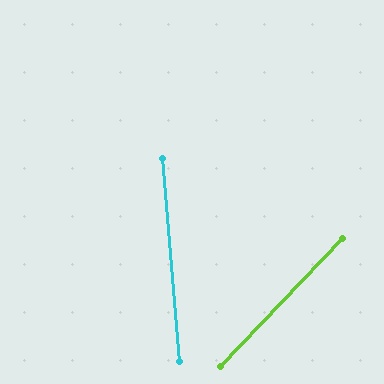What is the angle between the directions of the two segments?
Approximately 48 degrees.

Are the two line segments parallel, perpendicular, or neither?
Neither parallel nor perpendicular — they differ by about 48°.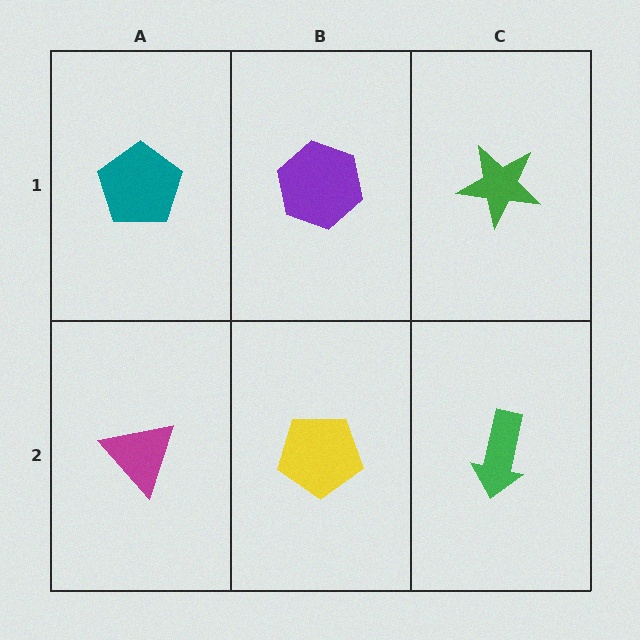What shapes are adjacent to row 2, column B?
A purple hexagon (row 1, column B), a magenta triangle (row 2, column A), a green arrow (row 2, column C).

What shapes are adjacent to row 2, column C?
A green star (row 1, column C), a yellow pentagon (row 2, column B).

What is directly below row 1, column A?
A magenta triangle.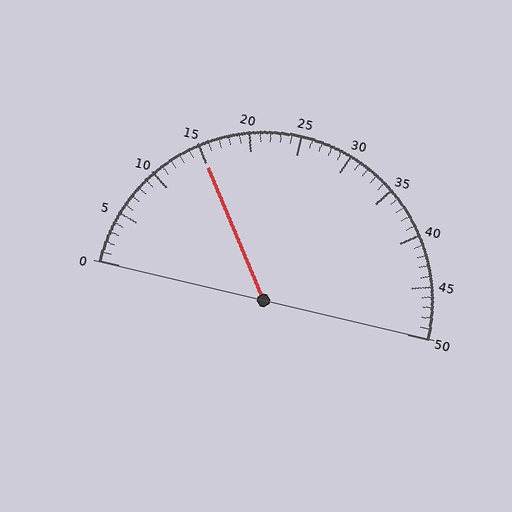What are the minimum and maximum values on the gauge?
The gauge ranges from 0 to 50.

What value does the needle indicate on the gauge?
The needle indicates approximately 15.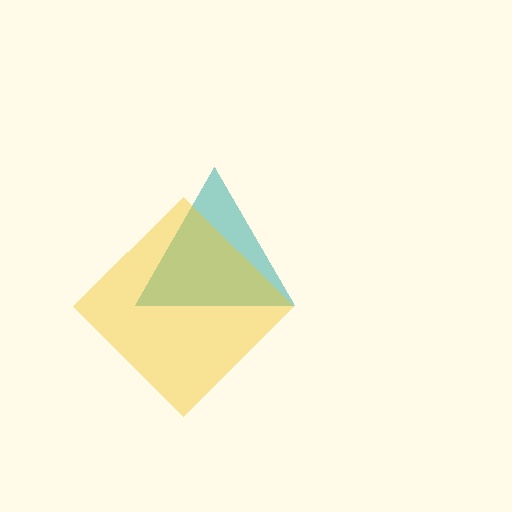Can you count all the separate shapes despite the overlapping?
Yes, there are 2 separate shapes.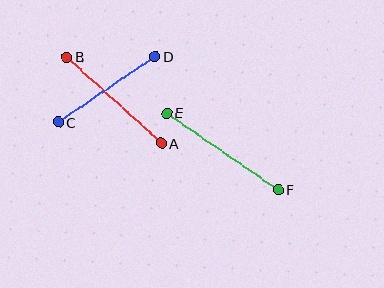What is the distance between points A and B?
The distance is approximately 128 pixels.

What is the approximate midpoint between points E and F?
The midpoint is at approximately (223, 151) pixels.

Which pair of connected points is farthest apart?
Points E and F are farthest apart.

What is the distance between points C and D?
The distance is approximately 117 pixels.